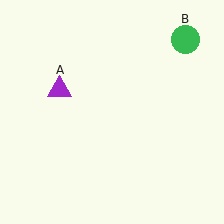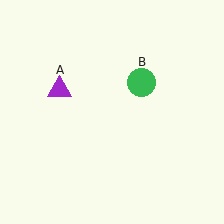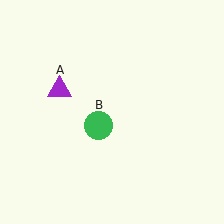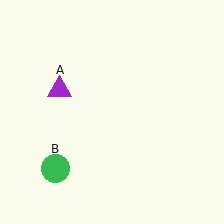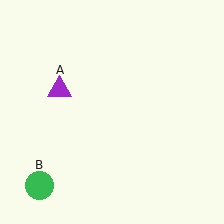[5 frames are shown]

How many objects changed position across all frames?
1 object changed position: green circle (object B).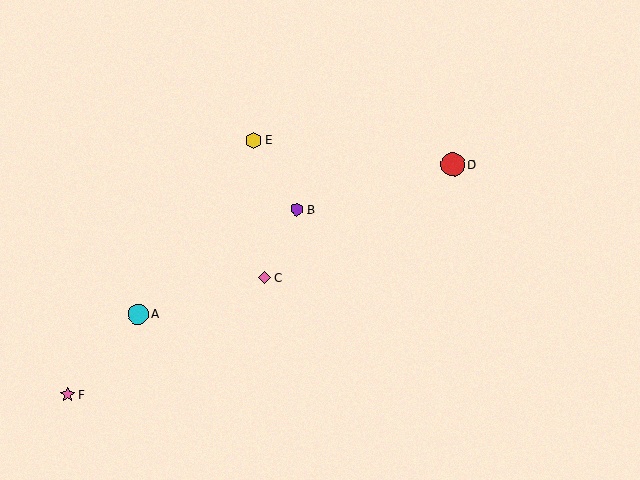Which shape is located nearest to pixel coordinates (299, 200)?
The purple hexagon (labeled B) at (297, 209) is nearest to that location.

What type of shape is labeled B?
Shape B is a purple hexagon.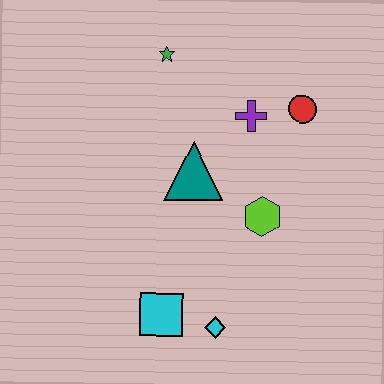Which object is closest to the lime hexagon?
The teal triangle is closest to the lime hexagon.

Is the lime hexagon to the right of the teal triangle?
Yes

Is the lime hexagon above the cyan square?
Yes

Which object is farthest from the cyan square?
The green star is farthest from the cyan square.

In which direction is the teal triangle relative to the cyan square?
The teal triangle is above the cyan square.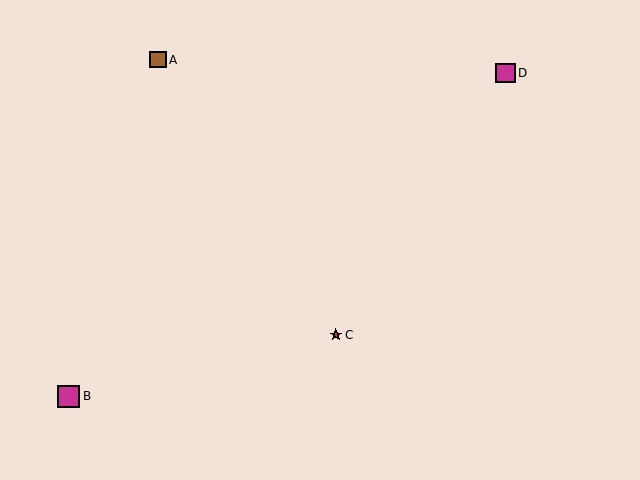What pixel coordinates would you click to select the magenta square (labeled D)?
Click at (505, 73) to select the magenta square D.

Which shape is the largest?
The magenta square (labeled B) is the largest.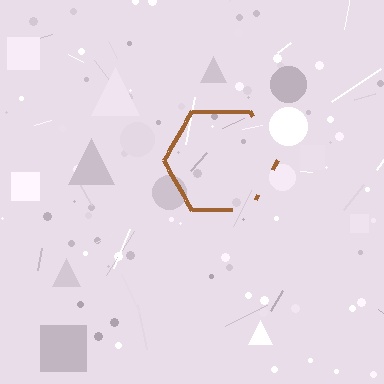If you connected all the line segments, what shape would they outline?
They would outline a hexagon.